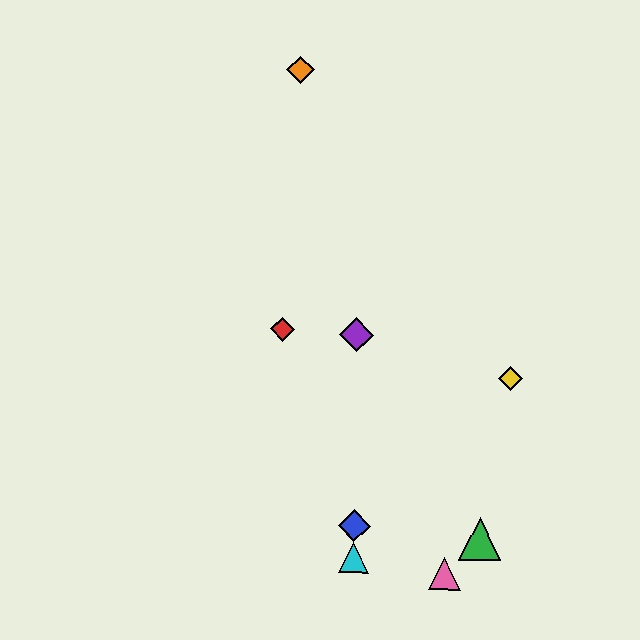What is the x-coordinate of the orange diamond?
The orange diamond is at x≈300.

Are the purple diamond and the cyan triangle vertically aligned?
Yes, both are at x≈356.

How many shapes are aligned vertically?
3 shapes (the blue diamond, the purple diamond, the cyan triangle) are aligned vertically.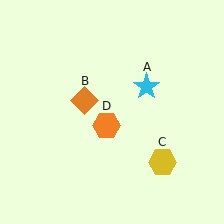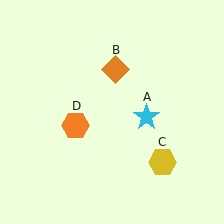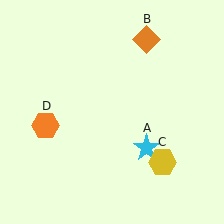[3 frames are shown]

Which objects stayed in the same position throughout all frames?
Yellow hexagon (object C) remained stationary.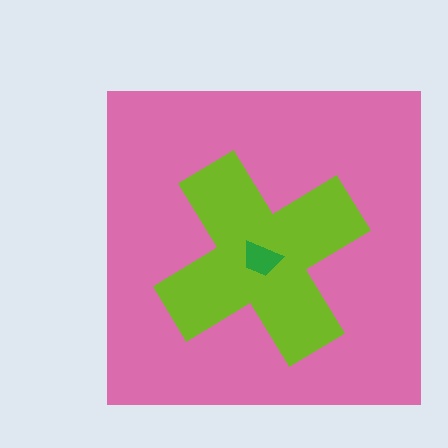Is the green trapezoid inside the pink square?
Yes.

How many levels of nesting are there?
3.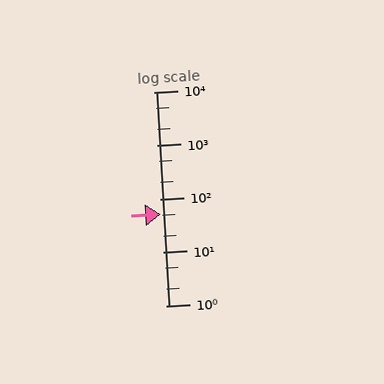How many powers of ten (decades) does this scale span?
The scale spans 4 decades, from 1 to 10000.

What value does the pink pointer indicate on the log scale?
The pointer indicates approximately 52.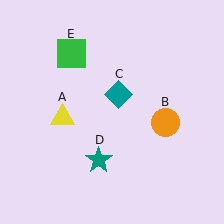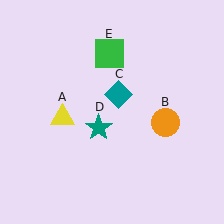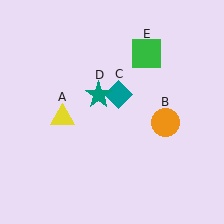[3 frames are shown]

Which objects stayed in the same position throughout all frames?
Yellow triangle (object A) and orange circle (object B) and teal diamond (object C) remained stationary.